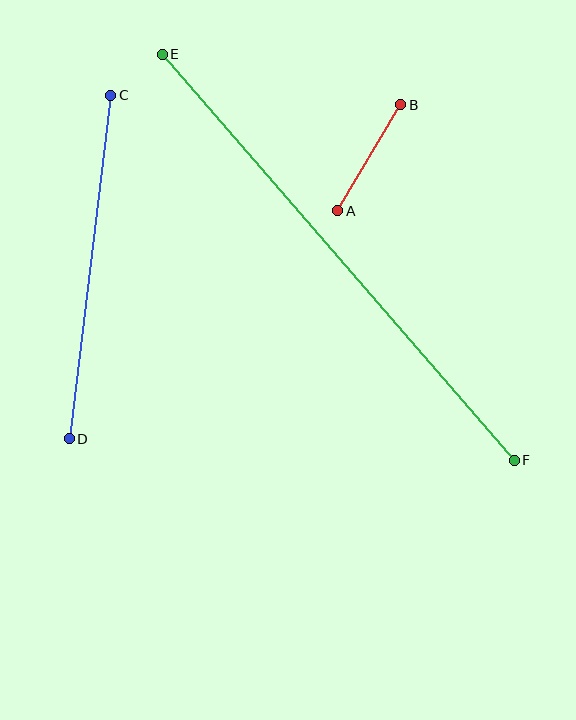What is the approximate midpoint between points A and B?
The midpoint is at approximately (369, 158) pixels.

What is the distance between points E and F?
The distance is approximately 537 pixels.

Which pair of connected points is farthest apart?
Points E and F are farthest apart.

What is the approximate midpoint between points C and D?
The midpoint is at approximately (90, 267) pixels.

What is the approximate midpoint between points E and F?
The midpoint is at approximately (338, 257) pixels.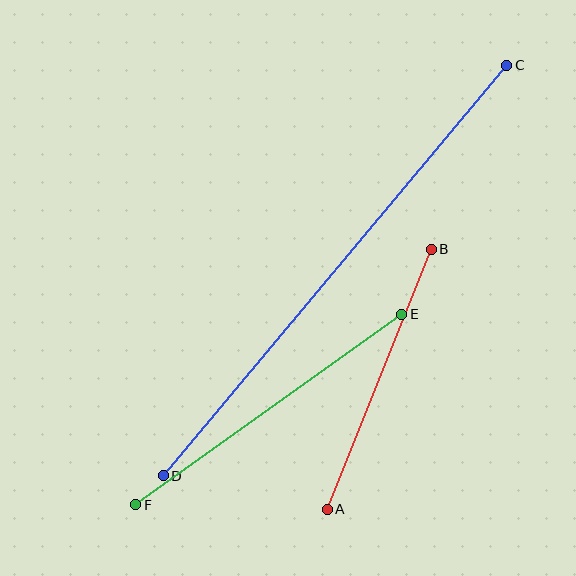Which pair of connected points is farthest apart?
Points C and D are farthest apart.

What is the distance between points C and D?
The distance is approximately 535 pixels.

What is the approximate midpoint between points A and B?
The midpoint is at approximately (379, 379) pixels.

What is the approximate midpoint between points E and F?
The midpoint is at approximately (269, 410) pixels.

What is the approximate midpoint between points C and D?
The midpoint is at approximately (335, 271) pixels.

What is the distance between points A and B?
The distance is approximately 280 pixels.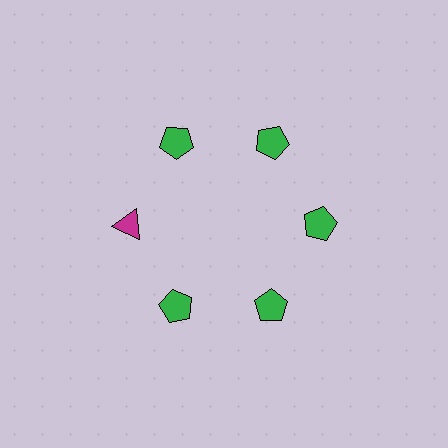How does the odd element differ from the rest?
It differs in both color (magenta instead of green) and shape (triangle instead of pentagon).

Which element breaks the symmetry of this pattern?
The magenta triangle at roughly the 9 o'clock position breaks the symmetry. All other shapes are green pentagons.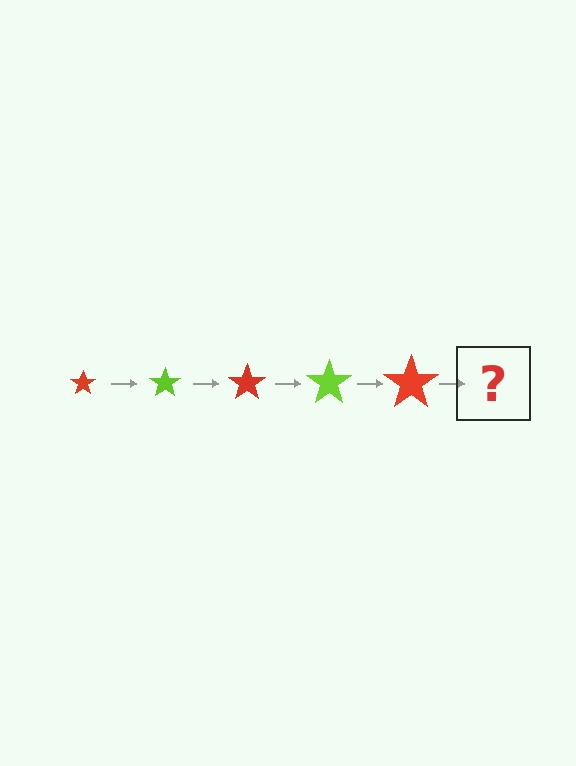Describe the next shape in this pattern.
It should be a lime star, larger than the previous one.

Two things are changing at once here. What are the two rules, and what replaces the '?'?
The two rules are that the star grows larger each step and the color cycles through red and lime. The '?' should be a lime star, larger than the previous one.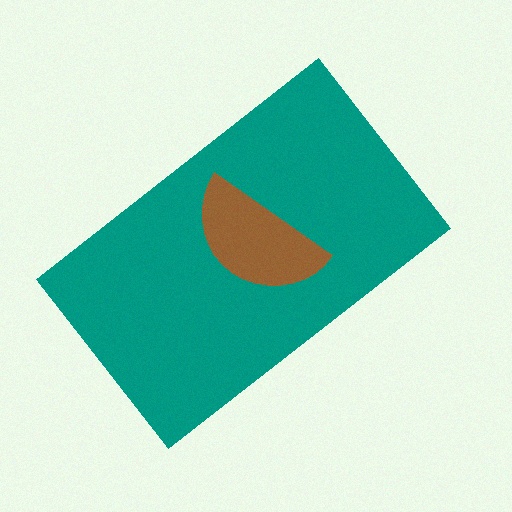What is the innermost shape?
The brown semicircle.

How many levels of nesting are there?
2.